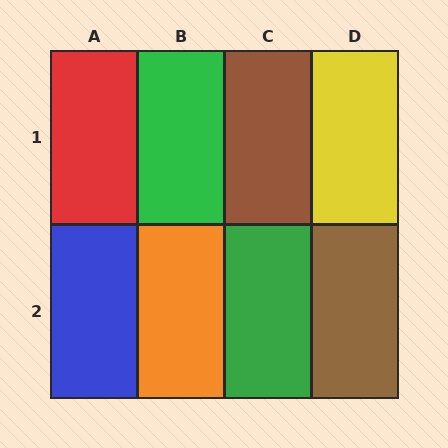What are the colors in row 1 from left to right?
Red, green, brown, yellow.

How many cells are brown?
2 cells are brown.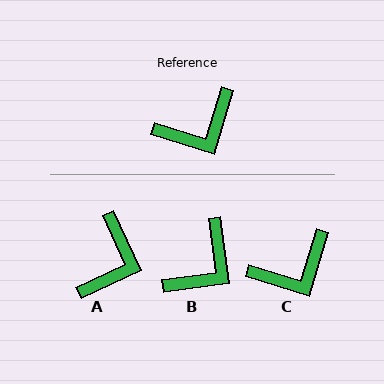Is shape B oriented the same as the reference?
No, it is off by about 24 degrees.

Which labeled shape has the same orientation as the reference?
C.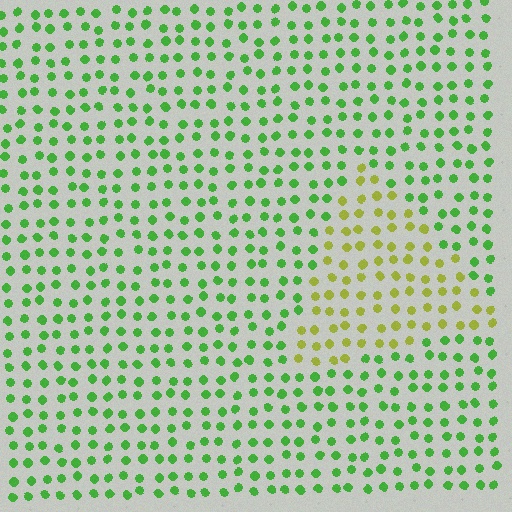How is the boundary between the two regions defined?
The boundary is defined purely by a slight shift in hue (about 46 degrees). Spacing, size, and orientation are identical on both sides.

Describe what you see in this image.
The image is filled with small green elements in a uniform arrangement. A triangle-shaped region is visible where the elements are tinted to a slightly different hue, forming a subtle color boundary.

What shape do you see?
I see a triangle.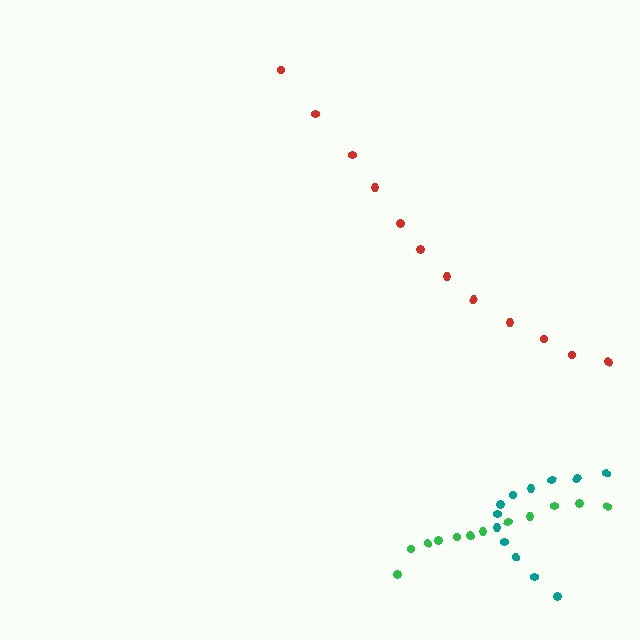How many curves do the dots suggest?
There are 3 distinct paths.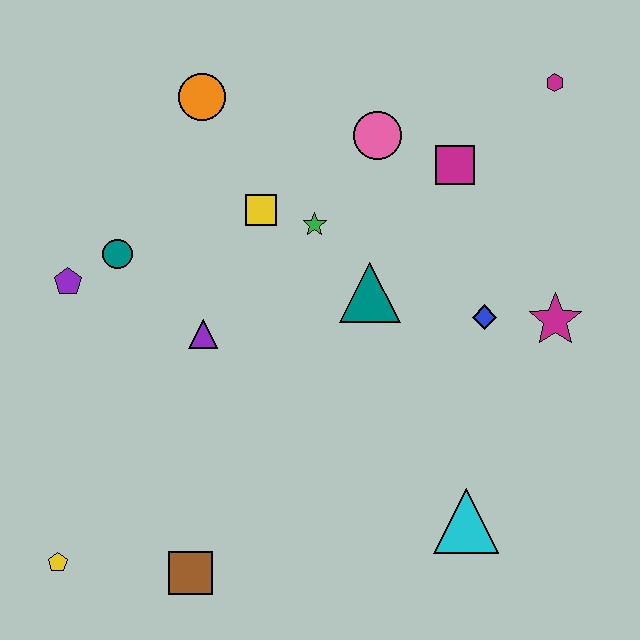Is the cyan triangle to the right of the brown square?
Yes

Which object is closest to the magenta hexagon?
The magenta square is closest to the magenta hexagon.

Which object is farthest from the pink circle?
The yellow pentagon is farthest from the pink circle.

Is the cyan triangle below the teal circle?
Yes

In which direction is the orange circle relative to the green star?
The orange circle is above the green star.